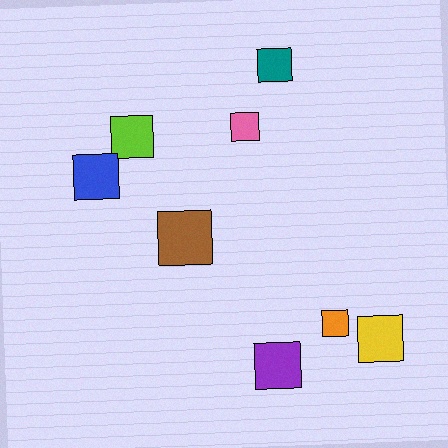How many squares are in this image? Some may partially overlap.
There are 8 squares.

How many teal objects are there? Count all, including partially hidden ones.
There is 1 teal object.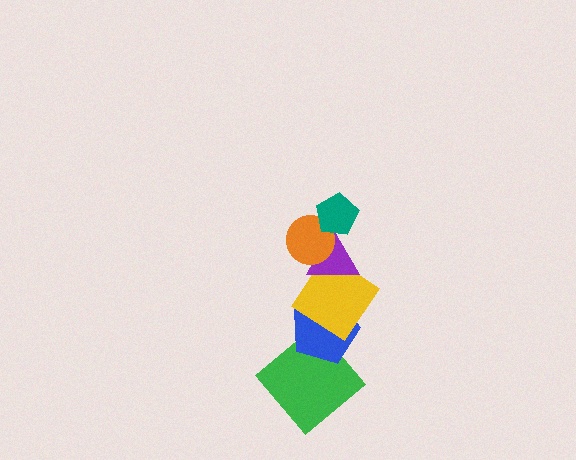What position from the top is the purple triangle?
The purple triangle is 3rd from the top.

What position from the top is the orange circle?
The orange circle is 2nd from the top.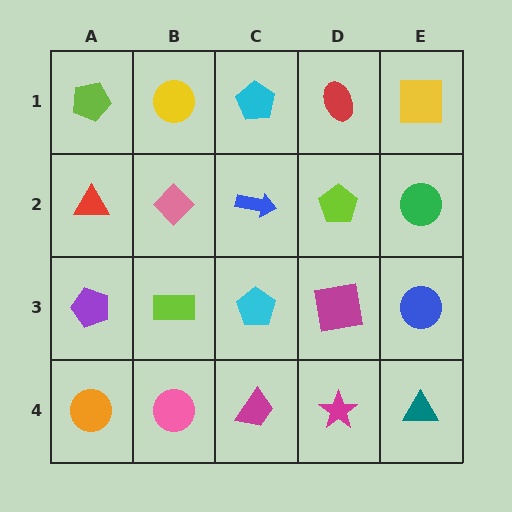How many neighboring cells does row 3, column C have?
4.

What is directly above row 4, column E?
A blue circle.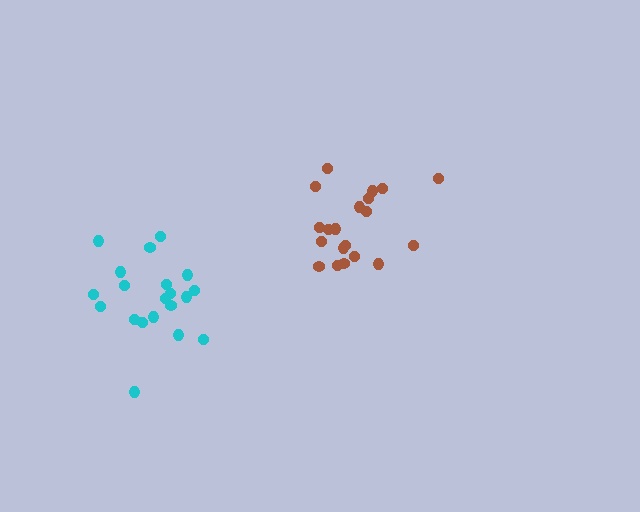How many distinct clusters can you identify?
There are 2 distinct clusters.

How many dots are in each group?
Group 1: 20 dots, Group 2: 20 dots (40 total).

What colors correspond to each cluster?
The clusters are colored: brown, cyan.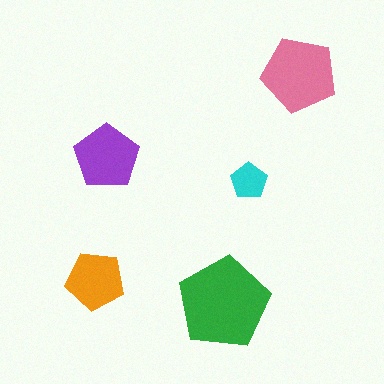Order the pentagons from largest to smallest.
the green one, the pink one, the purple one, the orange one, the cyan one.